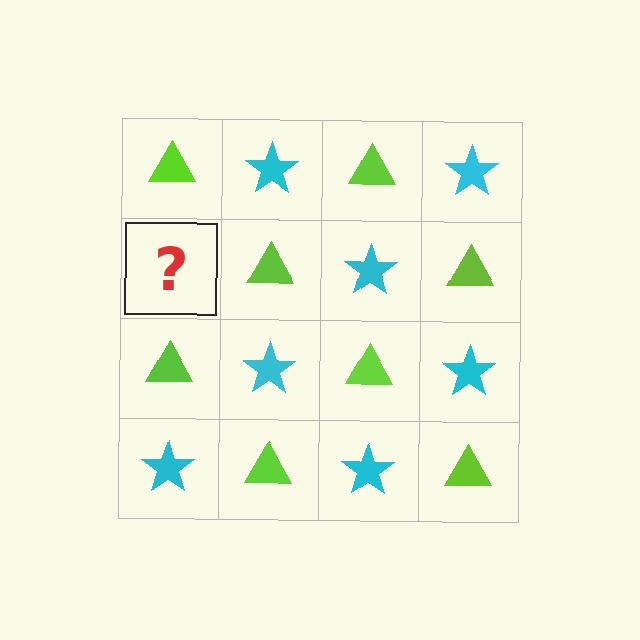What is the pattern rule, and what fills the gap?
The rule is that it alternates lime triangle and cyan star in a checkerboard pattern. The gap should be filled with a cyan star.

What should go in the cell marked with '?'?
The missing cell should contain a cyan star.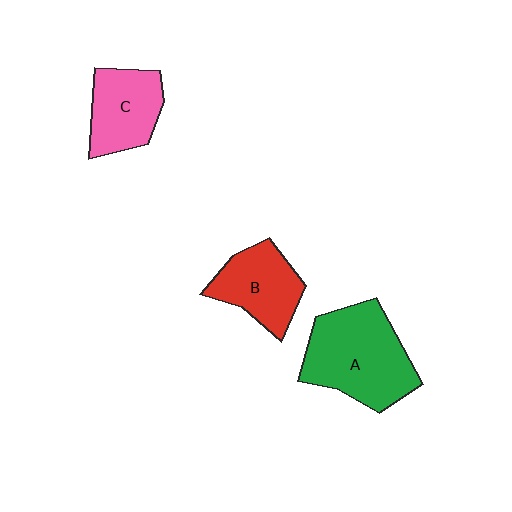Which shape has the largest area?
Shape A (green).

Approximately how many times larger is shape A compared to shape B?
Approximately 1.6 times.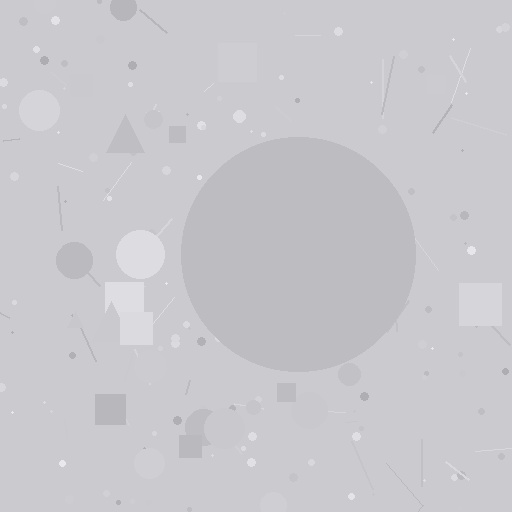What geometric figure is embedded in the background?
A circle is embedded in the background.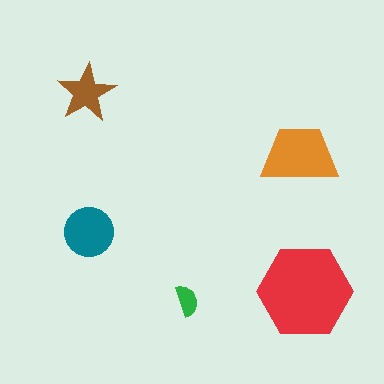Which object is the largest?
The red hexagon.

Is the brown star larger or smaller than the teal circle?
Smaller.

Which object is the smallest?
The green semicircle.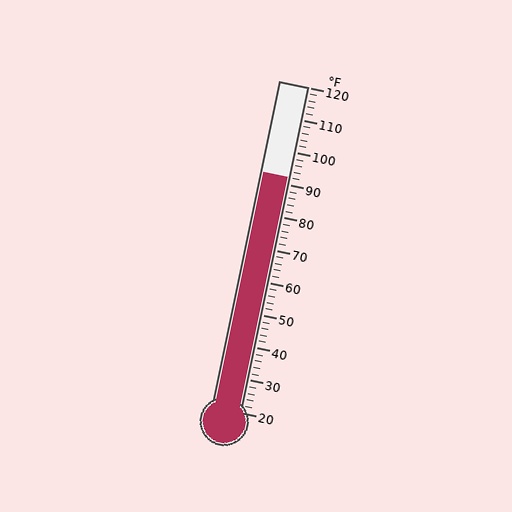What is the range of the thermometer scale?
The thermometer scale ranges from 20°F to 120°F.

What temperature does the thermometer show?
The thermometer shows approximately 92°F.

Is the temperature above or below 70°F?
The temperature is above 70°F.